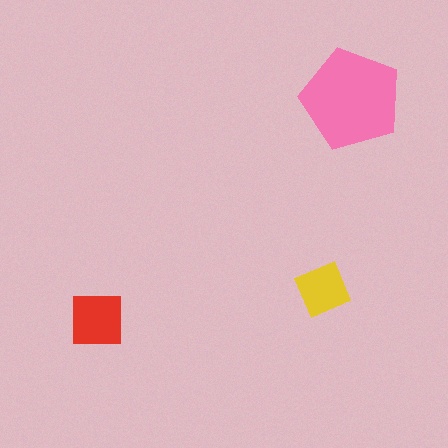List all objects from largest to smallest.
The pink pentagon, the red square, the yellow diamond.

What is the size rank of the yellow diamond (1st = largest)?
3rd.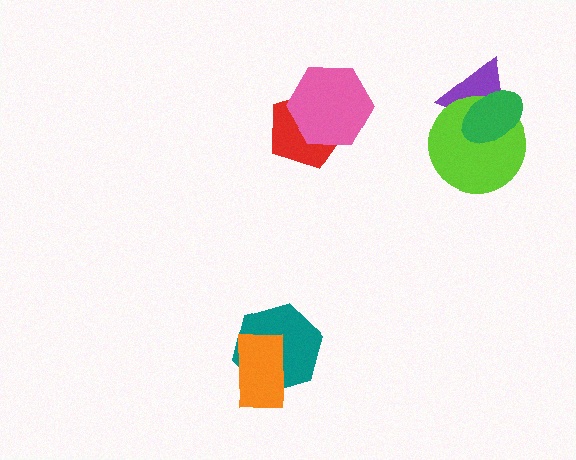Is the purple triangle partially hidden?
Yes, it is partially covered by another shape.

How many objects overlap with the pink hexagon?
1 object overlaps with the pink hexagon.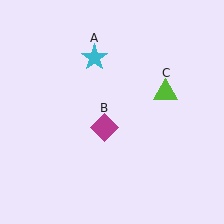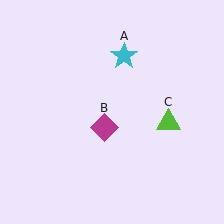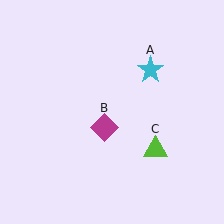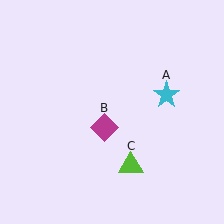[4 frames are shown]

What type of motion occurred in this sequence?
The cyan star (object A), lime triangle (object C) rotated clockwise around the center of the scene.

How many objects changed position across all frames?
2 objects changed position: cyan star (object A), lime triangle (object C).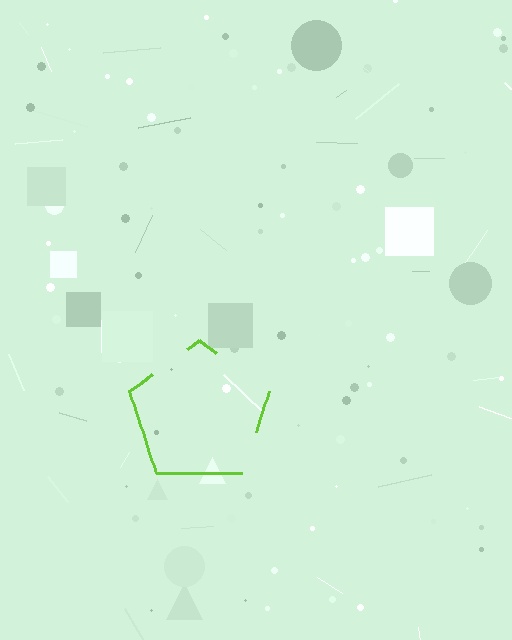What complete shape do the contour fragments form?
The contour fragments form a pentagon.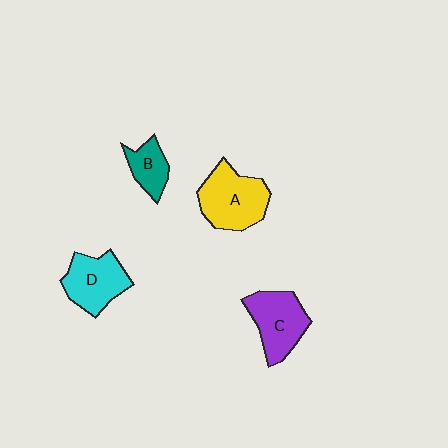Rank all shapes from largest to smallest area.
From largest to smallest: A (yellow), C (purple), D (cyan), B (teal).